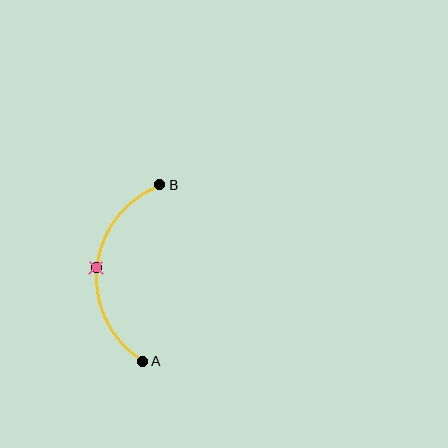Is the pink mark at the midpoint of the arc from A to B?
Yes. The pink mark lies on the arc at equal arc-length from both A and B — it is the arc midpoint.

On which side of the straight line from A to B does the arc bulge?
The arc bulges to the left of the straight line connecting A and B.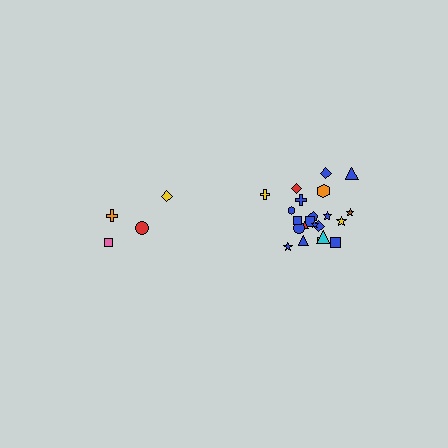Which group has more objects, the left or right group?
The right group.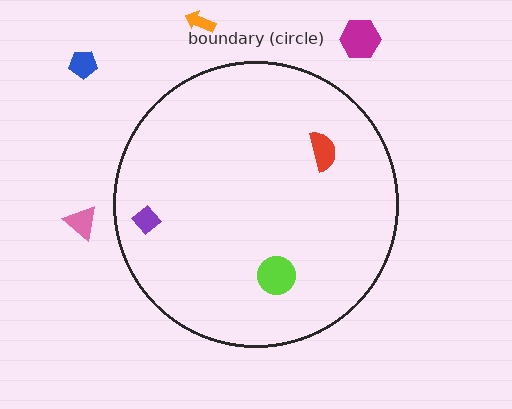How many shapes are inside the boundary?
3 inside, 4 outside.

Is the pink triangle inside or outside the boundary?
Outside.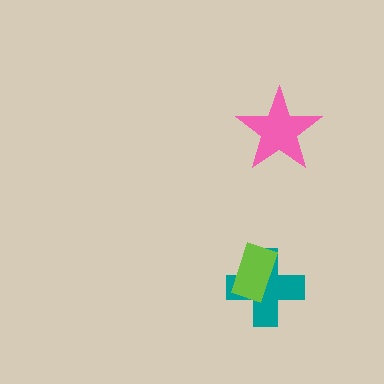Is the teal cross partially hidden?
Yes, it is partially covered by another shape.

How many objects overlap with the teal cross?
1 object overlaps with the teal cross.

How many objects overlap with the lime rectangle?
1 object overlaps with the lime rectangle.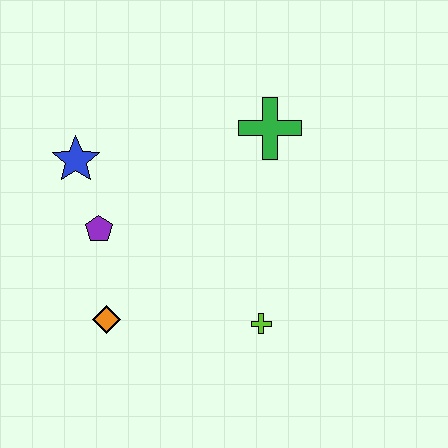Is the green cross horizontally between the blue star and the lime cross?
No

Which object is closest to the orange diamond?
The purple pentagon is closest to the orange diamond.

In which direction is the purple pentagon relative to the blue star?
The purple pentagon is below the blue star.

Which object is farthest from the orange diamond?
The green cross is farthest from the orange diamond.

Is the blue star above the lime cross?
Yes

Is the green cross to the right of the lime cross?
Yes